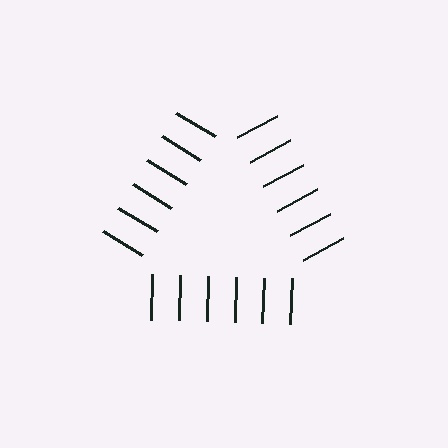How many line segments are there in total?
18 — 6 along each of the 3 edges.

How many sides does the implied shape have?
3 sides — the line-ends trace a triangle.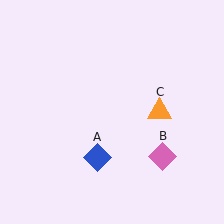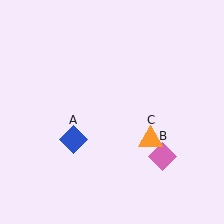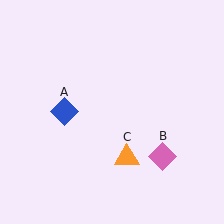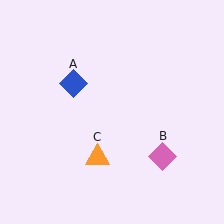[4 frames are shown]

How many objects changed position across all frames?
2 objects changed position: blue diamond (object A), orange triangle (object C).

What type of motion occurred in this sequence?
The blue diamond (object A), orange triangle (object C) rotated clockwise around the center of the scene.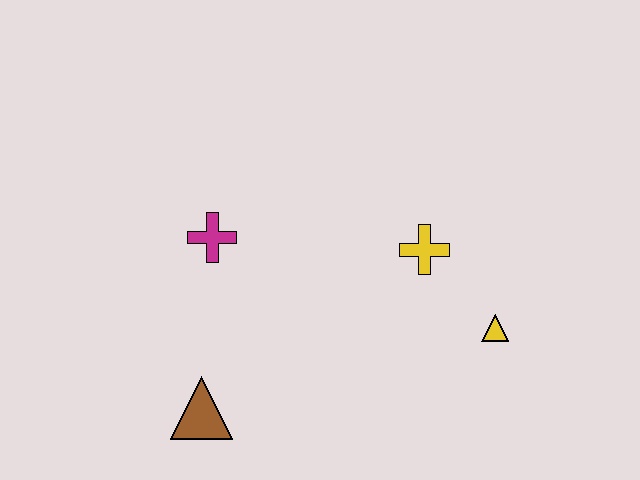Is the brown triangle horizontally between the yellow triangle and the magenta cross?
No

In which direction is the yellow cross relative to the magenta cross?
The yellow cross is to the right of the magenta cross.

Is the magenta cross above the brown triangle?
Yes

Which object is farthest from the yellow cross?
The brown triangle is farthest from the yellow cross.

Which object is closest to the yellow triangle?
The yellow cross is closest to the yellow triangle.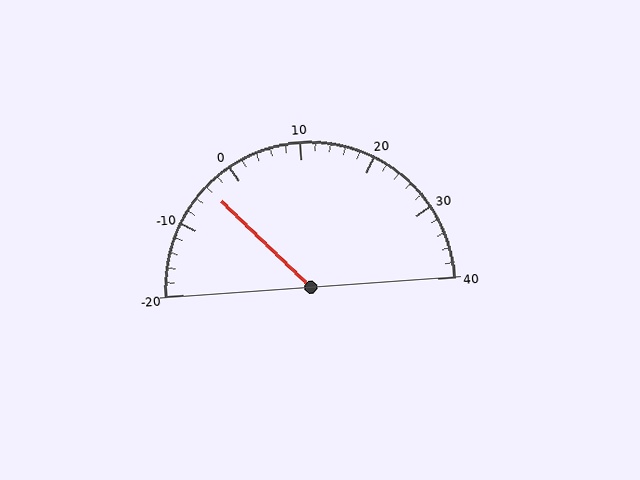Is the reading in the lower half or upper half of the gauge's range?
The reading is in the lower half of the range (-20 to 40).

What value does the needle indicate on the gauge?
The needle indicates approximately -4.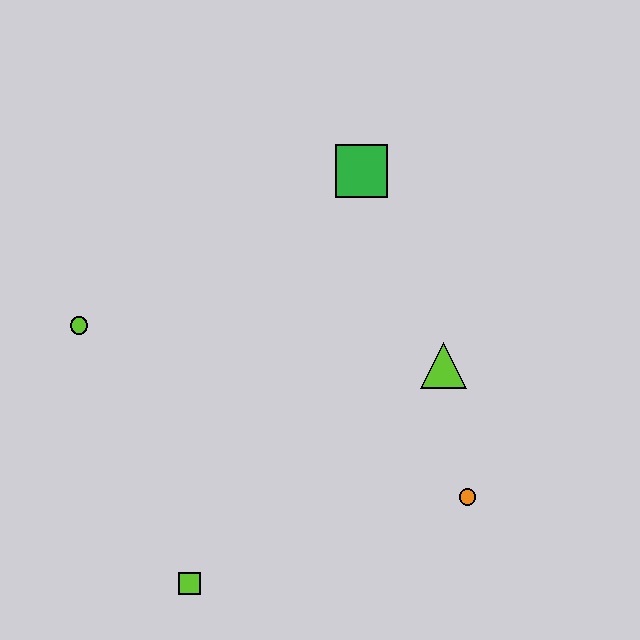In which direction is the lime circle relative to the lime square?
The lime circle is above the lime square.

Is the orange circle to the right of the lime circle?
Yes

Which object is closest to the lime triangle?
The orange circle is closest to the lime triangle.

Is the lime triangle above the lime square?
Yes